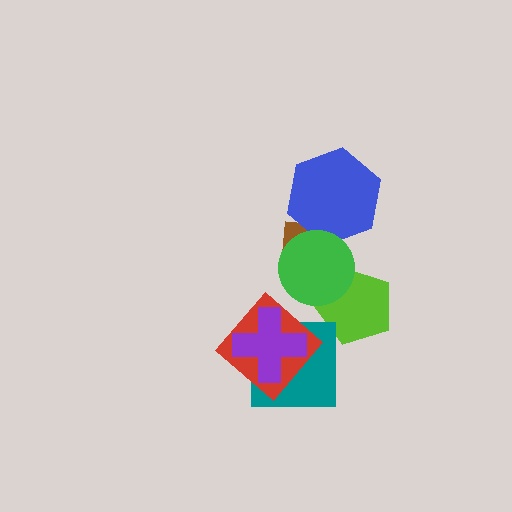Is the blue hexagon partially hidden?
Yes, it is partially covered by another shape.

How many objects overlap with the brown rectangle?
2 objects overlap with the brown rectangle.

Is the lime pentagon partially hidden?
Yes, it is partially covered by another shape.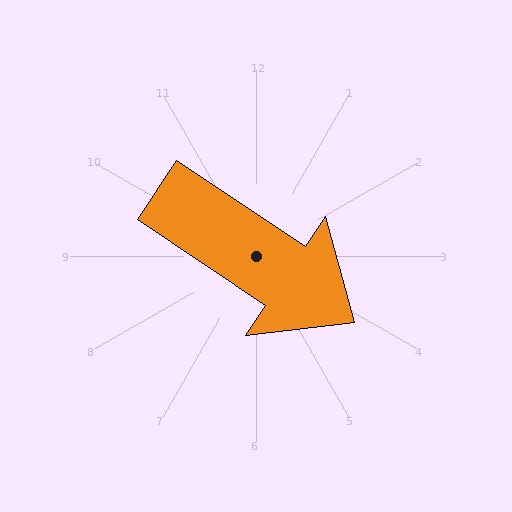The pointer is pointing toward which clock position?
Roughly 4 o'clock.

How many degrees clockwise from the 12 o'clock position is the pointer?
Approximately 124 degrees.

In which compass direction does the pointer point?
Southeast.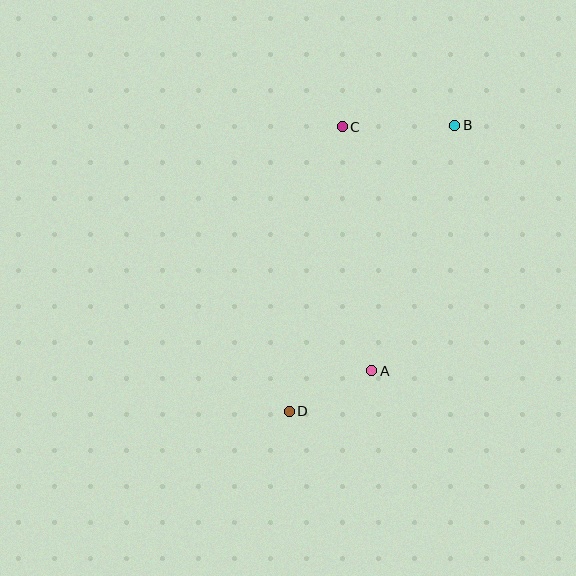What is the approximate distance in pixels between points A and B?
The distance between A and B is approximately 259 pixels.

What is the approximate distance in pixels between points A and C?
The distance between A and C is approximately 246 pixels.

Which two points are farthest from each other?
Points B and D are farthest from each other.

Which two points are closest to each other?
Points A and D are closest to each other.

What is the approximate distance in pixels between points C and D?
The distance between C and D is approximately 289 pixels.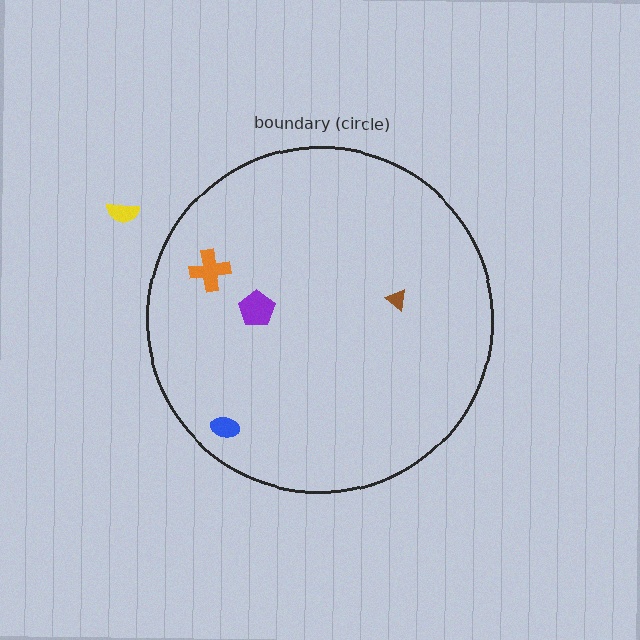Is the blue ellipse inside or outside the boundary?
Inside.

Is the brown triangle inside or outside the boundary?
Inside.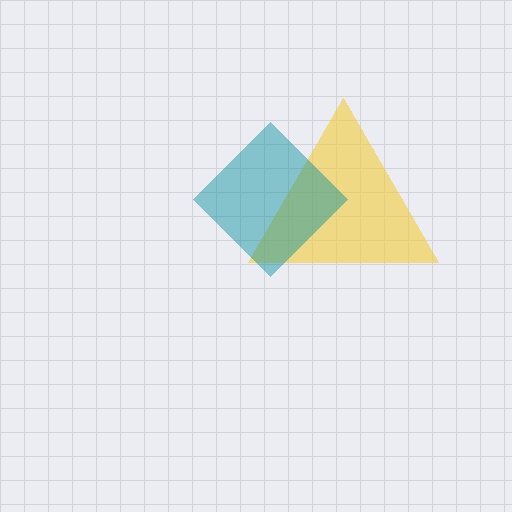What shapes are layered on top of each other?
The layered shapes are: a yellow triangle, a teal diamond.